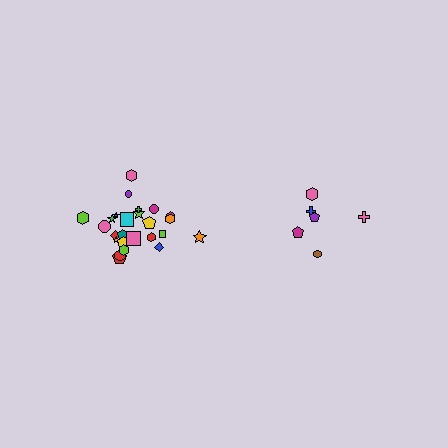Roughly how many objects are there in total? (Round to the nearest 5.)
Roughly 30 objects in total.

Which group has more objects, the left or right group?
The left group.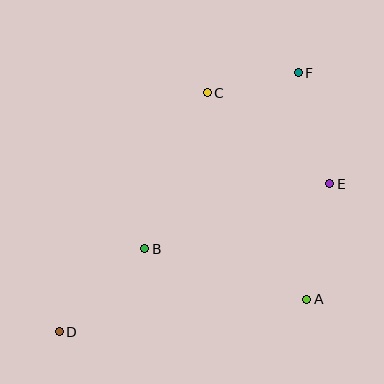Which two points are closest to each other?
Points C and F are closest to each other.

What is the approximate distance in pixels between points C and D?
The distance between C and D is approximately 281 pixels.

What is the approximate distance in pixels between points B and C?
The distance between B and C is approximately 168 pixels.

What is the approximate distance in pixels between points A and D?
The distance between A and D is approximately 250 pixels.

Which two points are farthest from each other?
Points D and F are farthest from each other.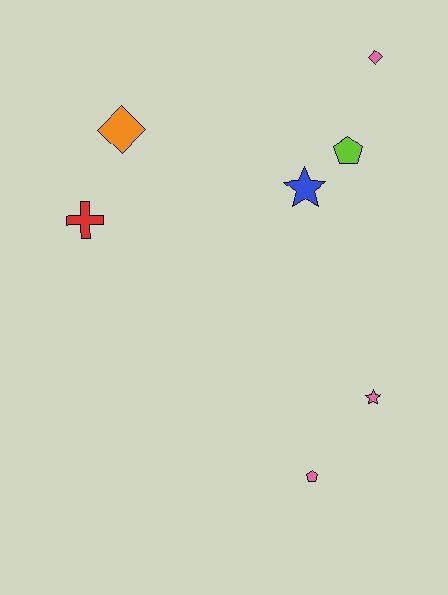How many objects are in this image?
There are 7 objects.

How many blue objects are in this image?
There is 1 blue object.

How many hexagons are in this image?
There are no hexagons.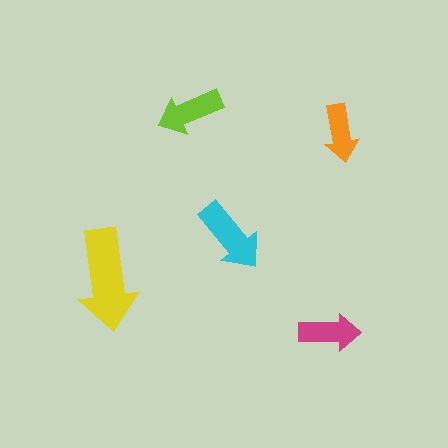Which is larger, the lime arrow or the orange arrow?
The lime one.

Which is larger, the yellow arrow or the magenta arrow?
The yellow one.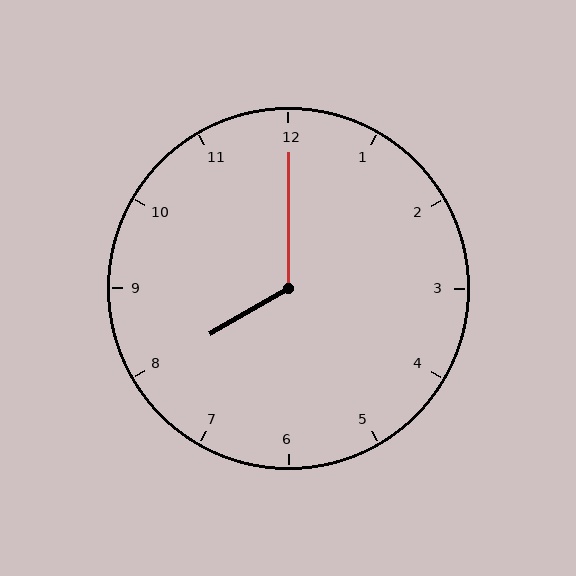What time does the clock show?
8:00.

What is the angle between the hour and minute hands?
Approximately 120 degrees.